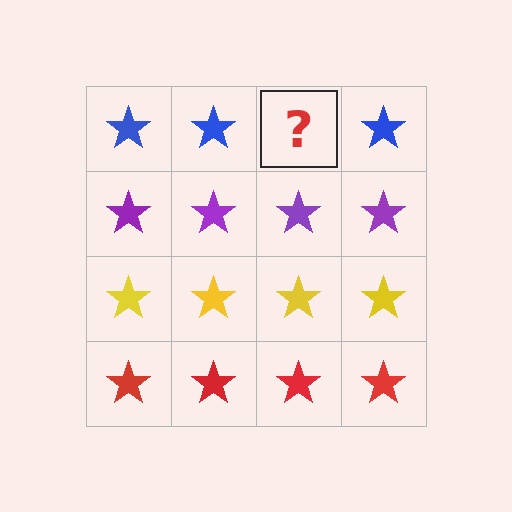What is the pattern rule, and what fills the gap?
The rule is that each row has a consistent color. The gap should be filled with a blue star.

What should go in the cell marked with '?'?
The missing cell should contain a blue star.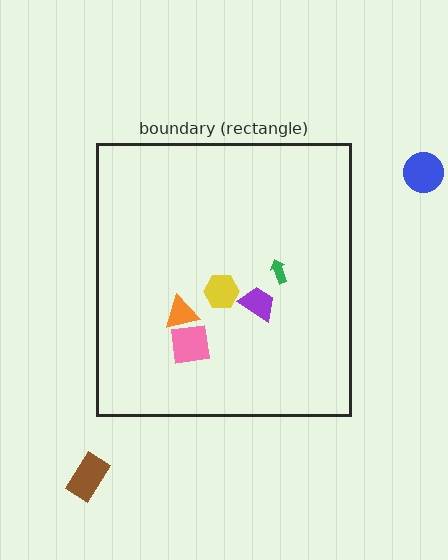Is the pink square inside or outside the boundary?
Inside.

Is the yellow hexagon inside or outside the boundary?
Inside.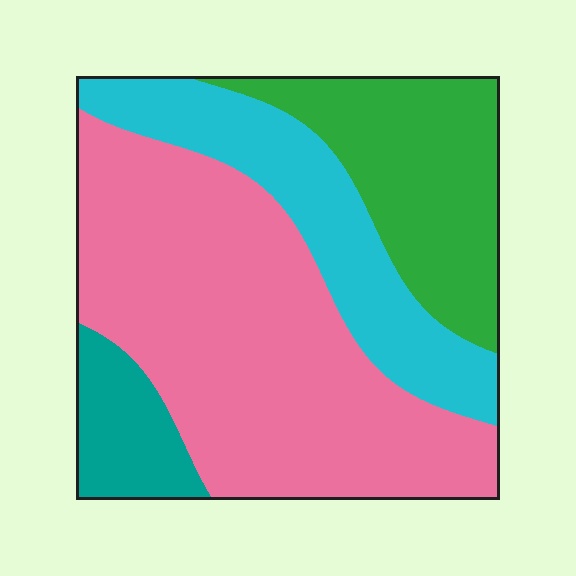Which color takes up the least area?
Teal, at roughly 10%.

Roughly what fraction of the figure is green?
Green covers 21% of the figure.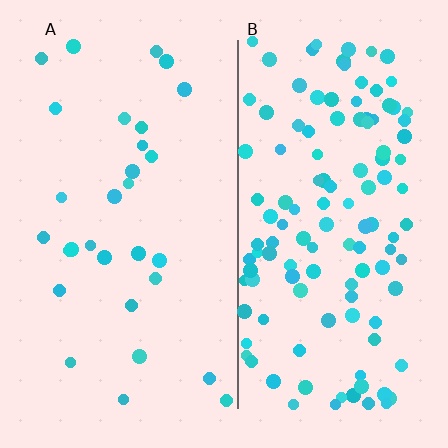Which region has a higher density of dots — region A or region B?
B (the right).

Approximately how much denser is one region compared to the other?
Approximately 4.1× — region B over region A.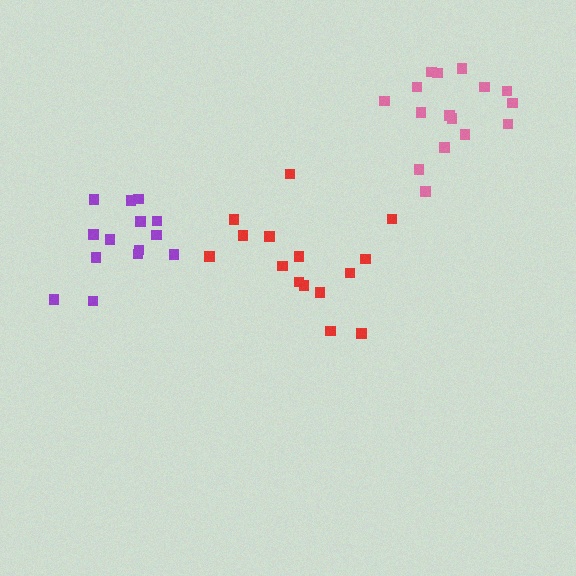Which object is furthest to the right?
The pink cluster is rightmost.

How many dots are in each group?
Group 1: 14 dots, Group 2: 16 dots, Group 3: 15 dots (45 total).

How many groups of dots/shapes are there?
There are 3 groups.